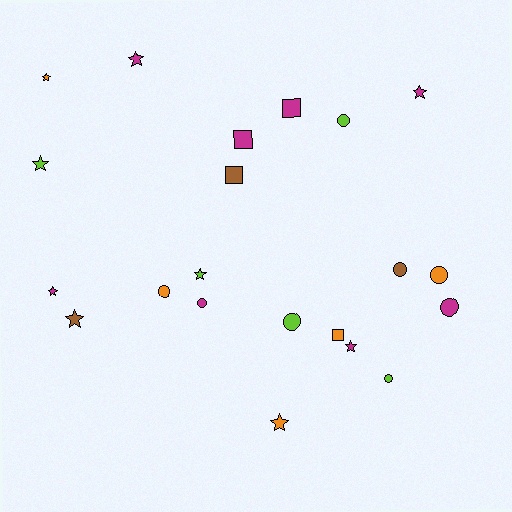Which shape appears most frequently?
Star, with 9 objects.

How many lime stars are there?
There are 2 lime stars.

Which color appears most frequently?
Magenta, with 8 objects.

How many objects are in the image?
There are 21 objects.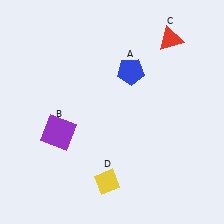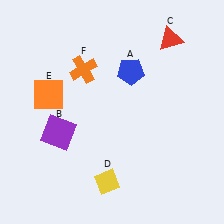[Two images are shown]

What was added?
An orange square (E), an orange cross (F) were added in Image 2.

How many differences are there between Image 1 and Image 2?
There are 2 differences between the two images.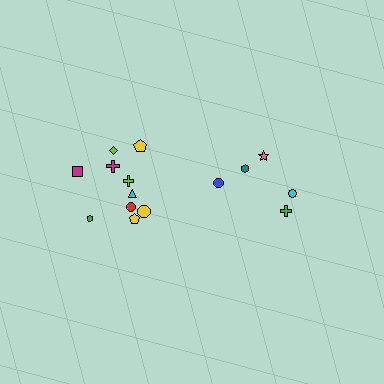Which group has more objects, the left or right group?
The left group.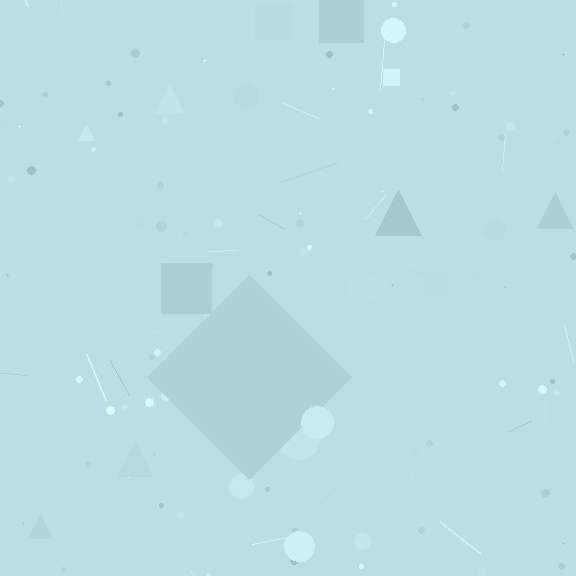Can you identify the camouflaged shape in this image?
The camouflaged shape is a diamond.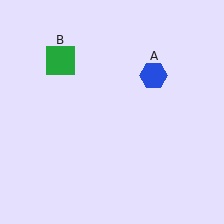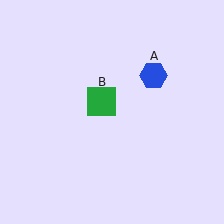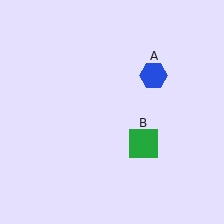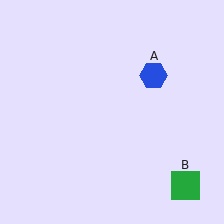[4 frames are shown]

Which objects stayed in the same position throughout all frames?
Blue hexagon (object A) remained stationary.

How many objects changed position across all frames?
1 object changed position: green square (object B).